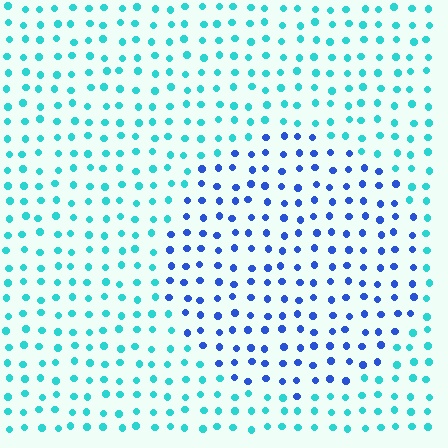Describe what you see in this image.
The image is filled with small cyan elements in a uniform arrangement. A circle-shaped region is visible where the elements are tinted to a slightly different hue, forming a subtle color boundary.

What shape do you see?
I see a circle.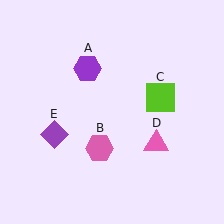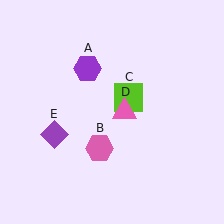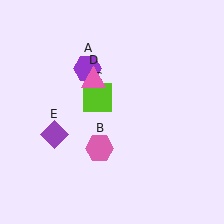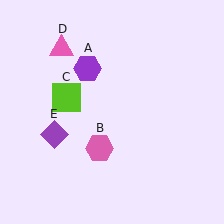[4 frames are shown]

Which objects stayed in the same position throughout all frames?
Purple hexagon (object A) and pink hexagon (object B) and purple diamond (object E) remained stationary.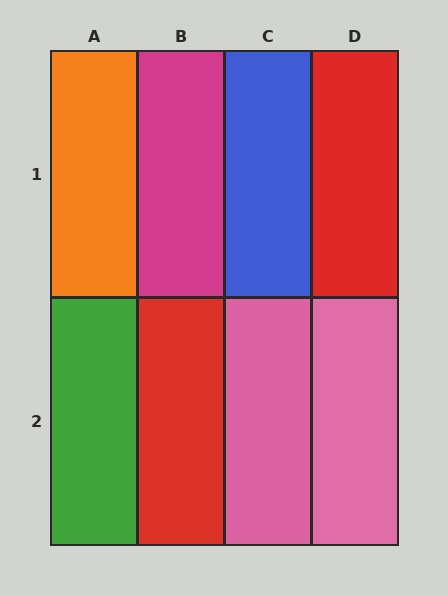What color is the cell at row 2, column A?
Green.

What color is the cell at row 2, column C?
Pink.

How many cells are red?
2 cells are red.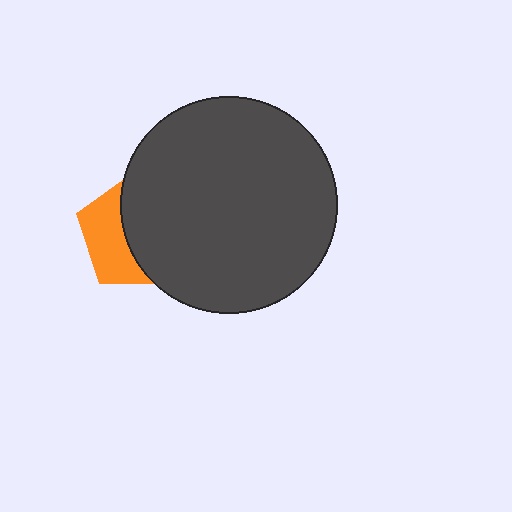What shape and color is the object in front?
The object in front is a dark gray circle.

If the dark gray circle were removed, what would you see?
You would see the complete orange pentagon.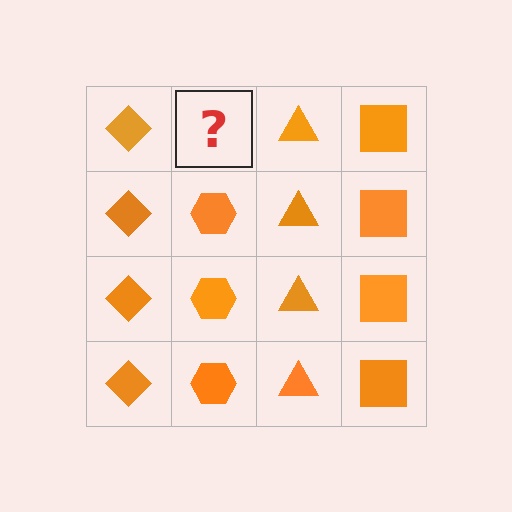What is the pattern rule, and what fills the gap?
The rule is that each column has a consistent shape. The gap should be filled with an orange hexagon.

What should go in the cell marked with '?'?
The missing cell should contain an orange hexagon.